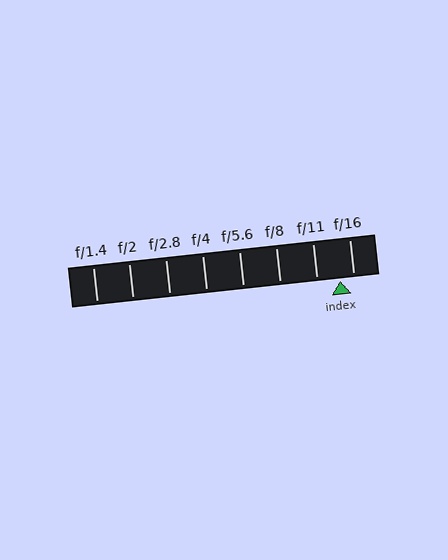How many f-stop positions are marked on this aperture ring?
There are 8 f-stop positions marked.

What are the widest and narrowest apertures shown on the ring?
The widest aperture shown is f/1.4 and the narrowest is f/16.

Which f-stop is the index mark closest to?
The index mark is closest to f/16.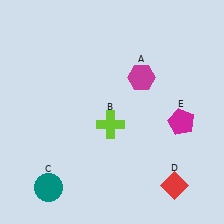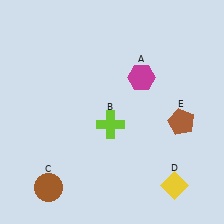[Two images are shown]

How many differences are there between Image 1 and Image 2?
There are 3 differences between the two images.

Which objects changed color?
C changed from teal to brown. D changed from red to yellow. E changed from magenta to brown.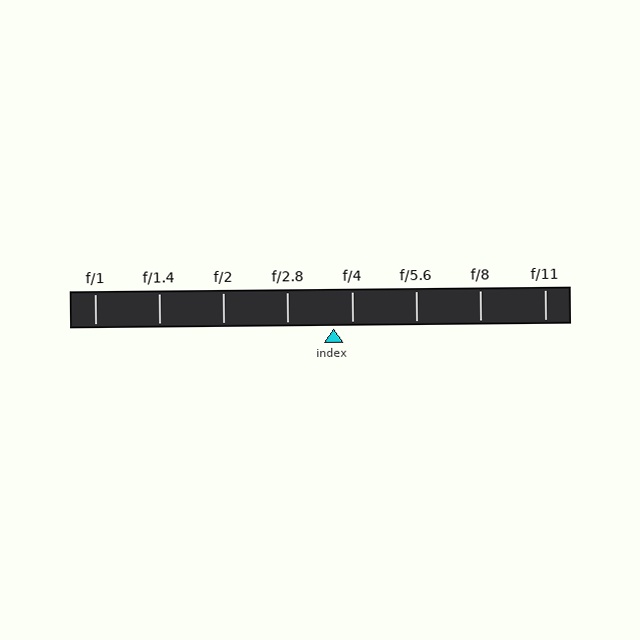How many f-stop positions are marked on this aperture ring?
There are 8 f-stop positions marked.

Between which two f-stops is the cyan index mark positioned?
The index mark is between f/2.8 and f/4.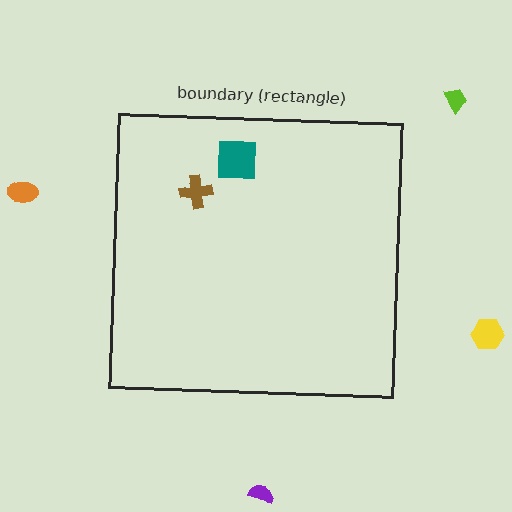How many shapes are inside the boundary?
2 inside, 4 outside.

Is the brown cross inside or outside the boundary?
Inside.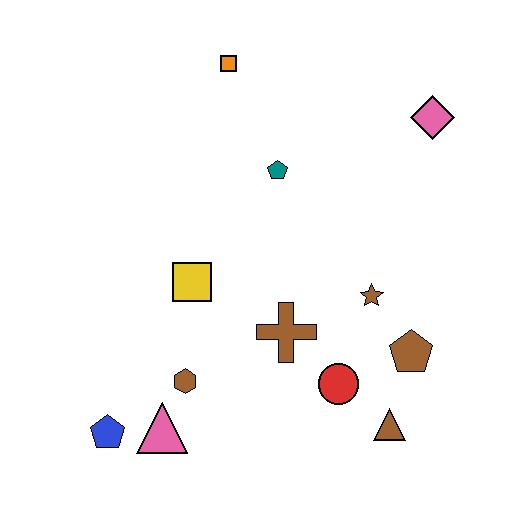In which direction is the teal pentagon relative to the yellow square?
The teal pentagon is above the yellow square.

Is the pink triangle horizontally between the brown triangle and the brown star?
No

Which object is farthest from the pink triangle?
The pink diamond is farthest from the pink triangle.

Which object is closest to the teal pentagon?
The orange square is closest to the teal pentagon.